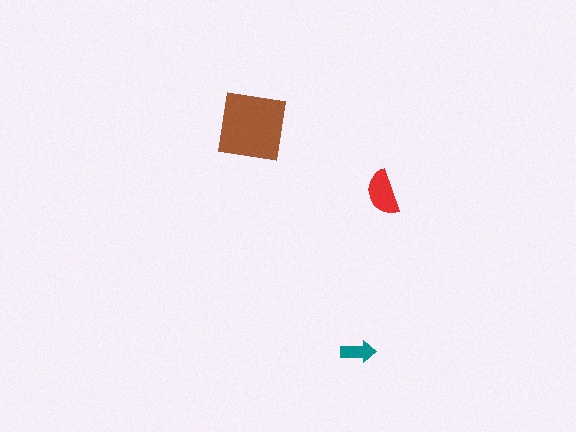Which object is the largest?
The brown square.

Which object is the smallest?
The teal arrow.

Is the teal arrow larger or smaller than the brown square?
Smaller.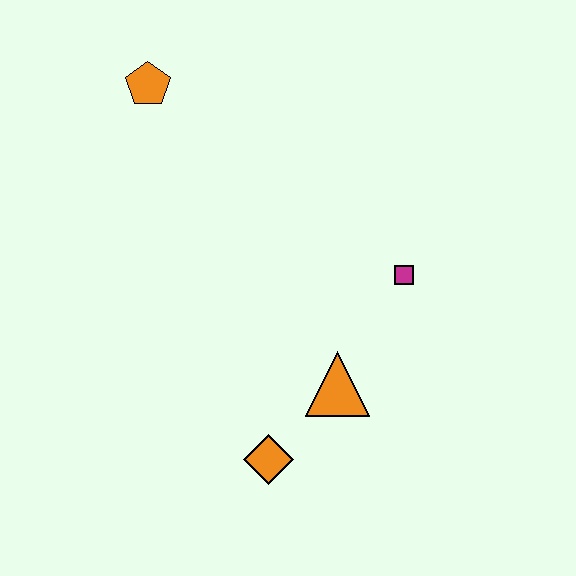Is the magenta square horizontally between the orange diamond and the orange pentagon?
No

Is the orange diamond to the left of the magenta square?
Yes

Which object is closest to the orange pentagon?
The magenta square is closest to the orange pentagon.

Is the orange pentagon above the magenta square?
Yes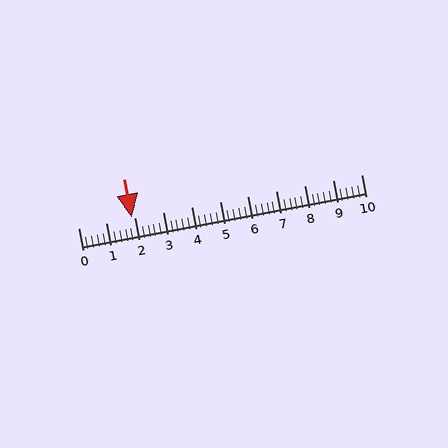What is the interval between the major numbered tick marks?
The major tick marks are spaced 1 units apart.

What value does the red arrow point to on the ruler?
The red arrow points to approximately 1.9.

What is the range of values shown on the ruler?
The ruler shows values from 0 to 10.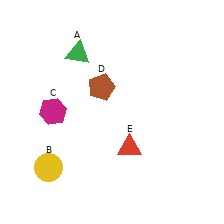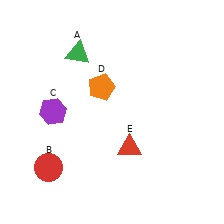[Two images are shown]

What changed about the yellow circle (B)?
In Image 1, B is yellow. In Image 2, it changed to red.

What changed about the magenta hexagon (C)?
In Image 1, C is magenta. In Image 2, it changed to purple.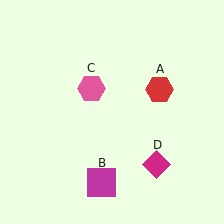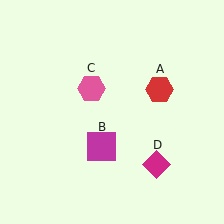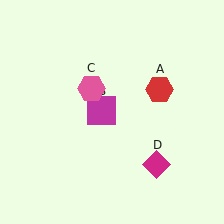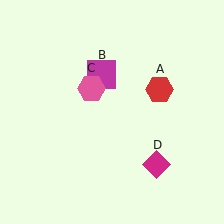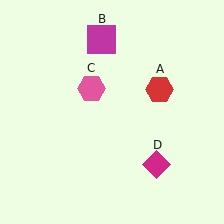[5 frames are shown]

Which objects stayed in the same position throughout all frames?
Red hexagon (object A) and pink hexagon (object C) and magenta diamond (object D) remained stationary.